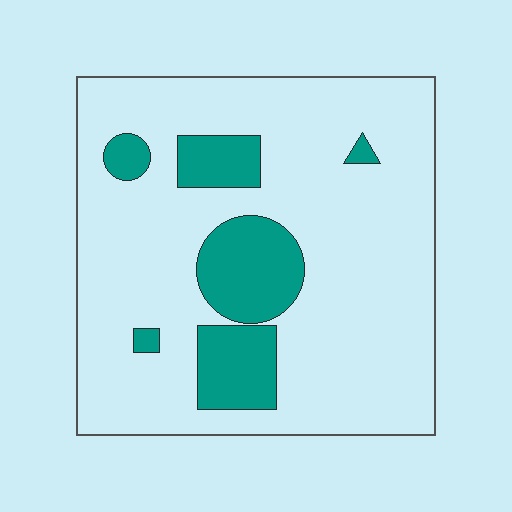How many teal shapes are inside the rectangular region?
6.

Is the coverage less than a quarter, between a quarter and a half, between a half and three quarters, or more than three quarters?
Less than a quarter.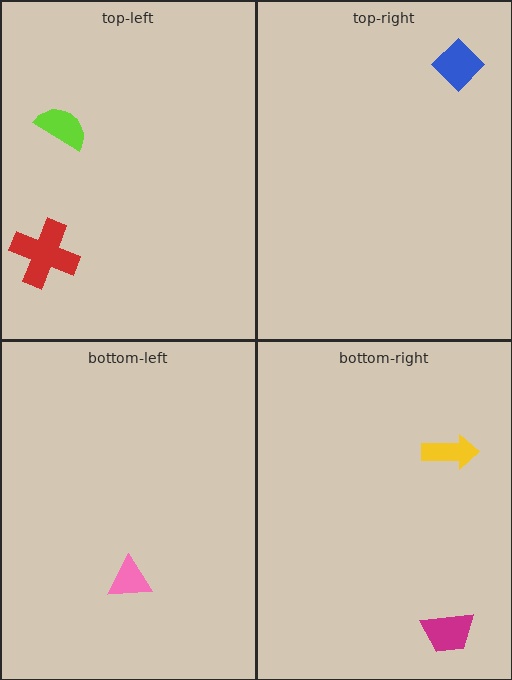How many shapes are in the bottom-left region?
1.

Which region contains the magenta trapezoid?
The bottom-right region.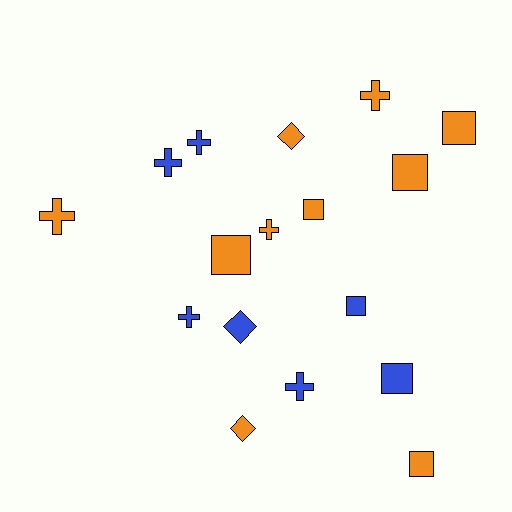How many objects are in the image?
There are 17 objects.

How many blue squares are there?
There are 2 blue squares.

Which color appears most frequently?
Orange, with 10 objects.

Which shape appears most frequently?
Square, with 7 objects.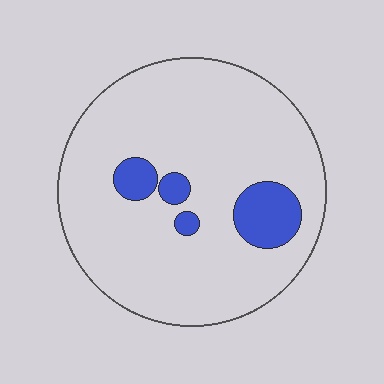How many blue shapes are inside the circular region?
4.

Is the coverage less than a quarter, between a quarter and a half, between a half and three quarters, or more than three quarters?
Less than a quarter.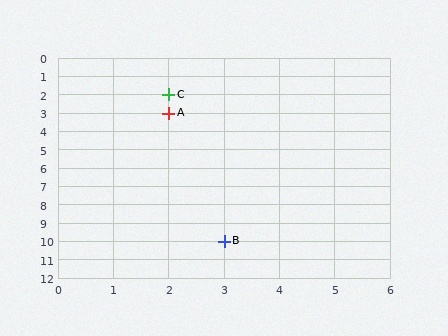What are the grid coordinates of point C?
Point C is at grid coordinates (2, 2).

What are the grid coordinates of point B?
Point B is at grid coordinates (3, 10).